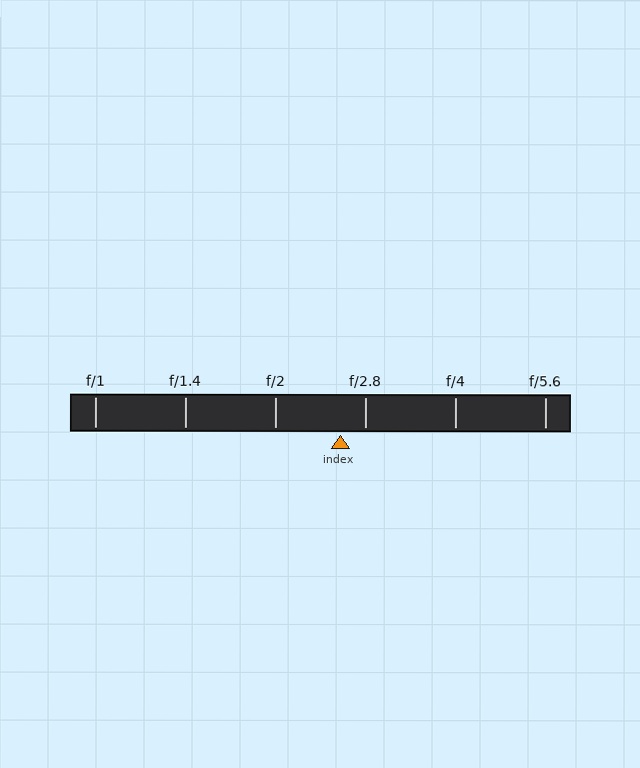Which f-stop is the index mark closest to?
The index mark is closest to f/2.8.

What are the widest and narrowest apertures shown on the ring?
The widest aperture shown is f/1 and the narrowest is f/5.6.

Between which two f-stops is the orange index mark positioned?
The index mark is between f/2 and f/2.8.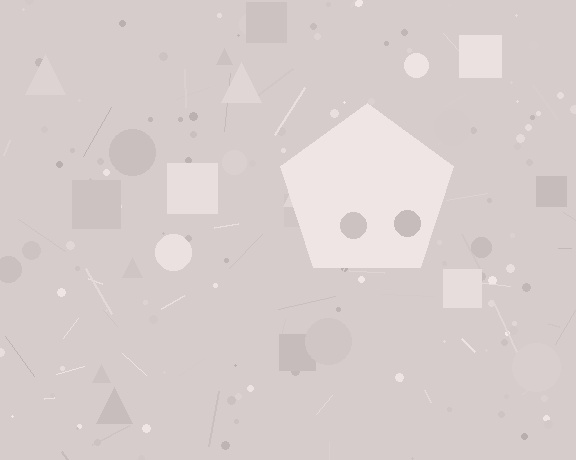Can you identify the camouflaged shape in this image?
The camouflaged shape is a pentagon.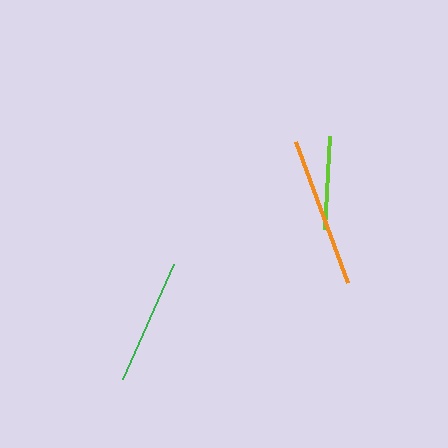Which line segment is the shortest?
The lime line is the shortest at approximately 93 pixels.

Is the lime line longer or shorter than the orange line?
The orange line is longer than the lime line.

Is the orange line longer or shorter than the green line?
The orange line is longer than the green line.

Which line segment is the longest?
The orange line is the longest at approximately 150 pixels.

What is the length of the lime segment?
The lime segment is approximately 93 pixels long.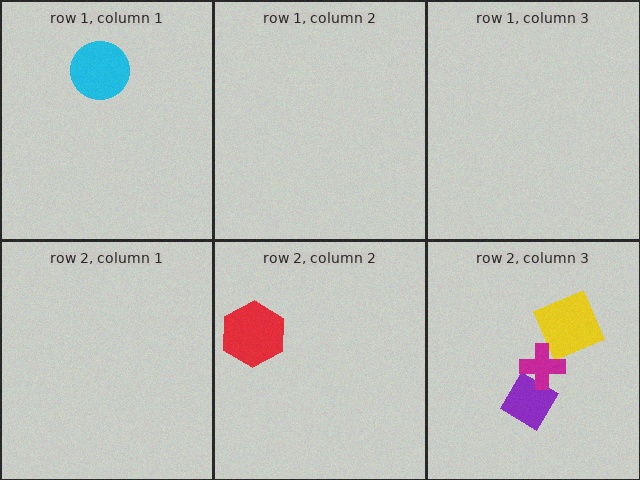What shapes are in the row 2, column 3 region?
The yellow square, the purple diamond, the magenta cross.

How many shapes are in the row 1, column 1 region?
1.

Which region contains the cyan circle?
The row 1, column 1 region.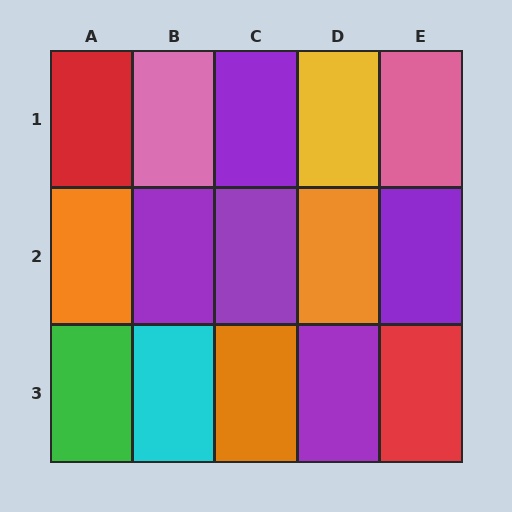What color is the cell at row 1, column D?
Yellow.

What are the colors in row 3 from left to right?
Green, cyan, orange, purple, red.